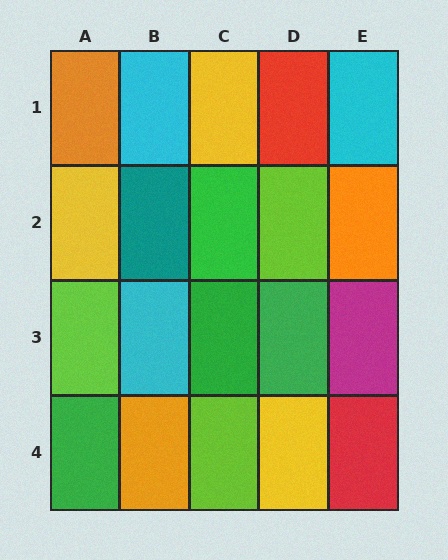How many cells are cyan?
3 cells are cyan.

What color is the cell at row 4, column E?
Red.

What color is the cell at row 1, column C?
Yellow.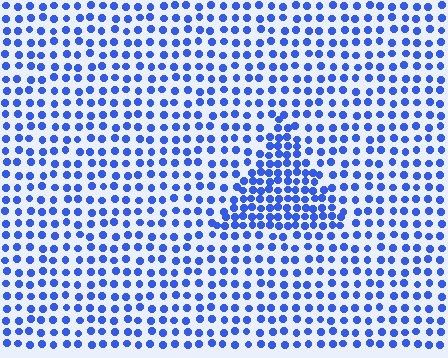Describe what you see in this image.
The image contains small blue elements arranged at two different densities. A triangle-shaped region is visible where the elements are more densely packed than the surrounding area.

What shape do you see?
I see a triangle.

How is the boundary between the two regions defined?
The boundary is defined by a change in element density (approximately 1.9x ratio). All elements are the same color, size, and shape.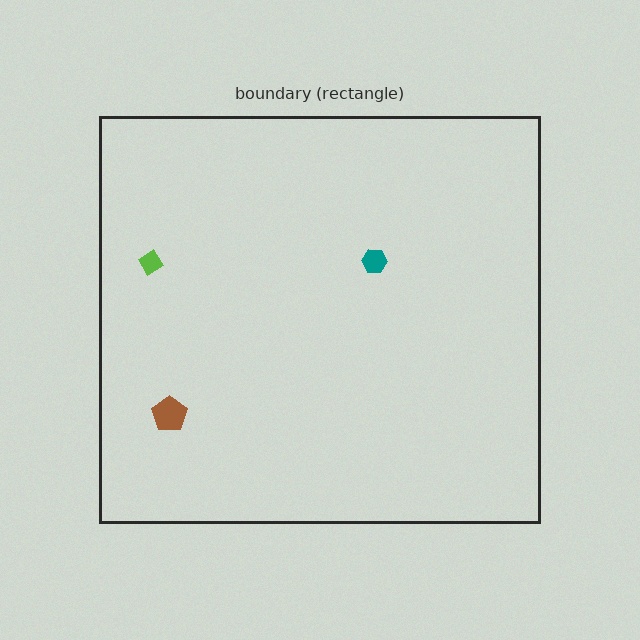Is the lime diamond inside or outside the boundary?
Inside.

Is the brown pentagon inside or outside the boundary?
Inside.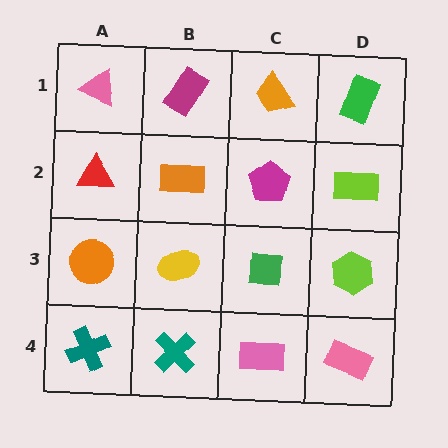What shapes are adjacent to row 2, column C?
An orange trapezoid (row 1, column C), a green square (row 3, column C), an orange rectangle (row 2, column B), a lime rectangle (row 2, column D).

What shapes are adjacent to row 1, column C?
A magenta pentagon (row 2, column C), a magenta rectangle (row 1, column B), a green rectangle (row 1, column D).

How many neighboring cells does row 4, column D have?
2.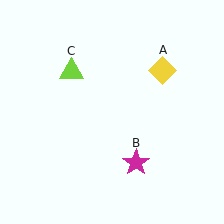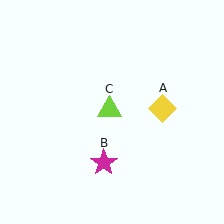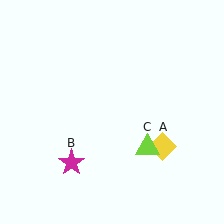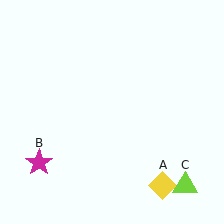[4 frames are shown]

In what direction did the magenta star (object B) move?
The magenta star (object B) moved left.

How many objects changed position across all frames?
3 objects changed position: yellow diamond (object A), magenta star (object B), lime triangle (object C).